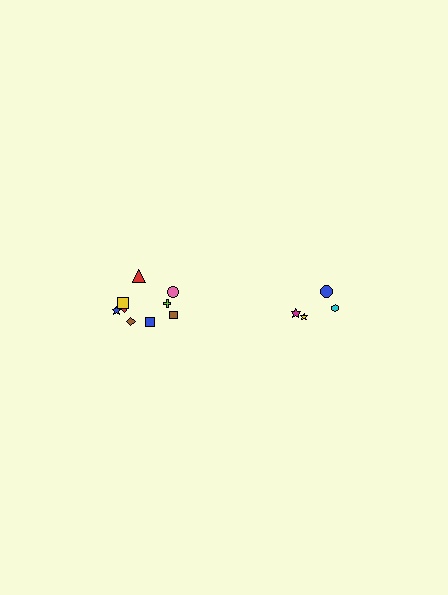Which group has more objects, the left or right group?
The left group.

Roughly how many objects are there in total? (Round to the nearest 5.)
Roughly 15 objects in total.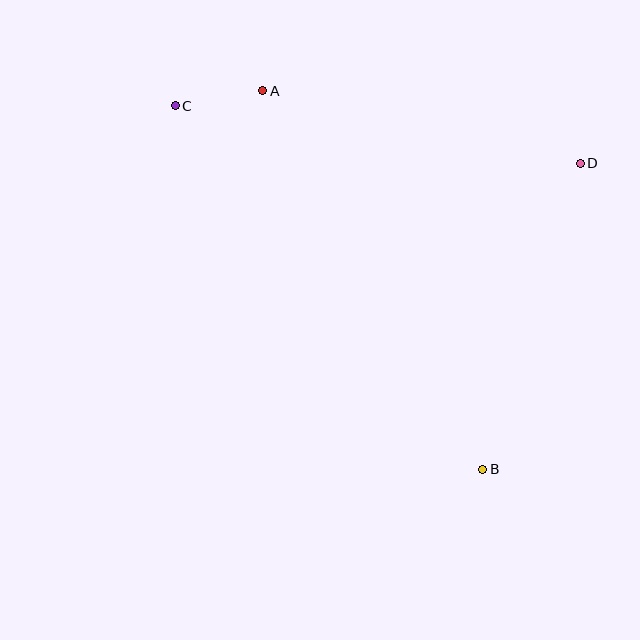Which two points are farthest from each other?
Points B and C are farthest from each other.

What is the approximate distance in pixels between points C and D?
The distance between C and D is approximately 409 pixels.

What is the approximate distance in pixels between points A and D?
The distance between A and D is approximately 326 pixels.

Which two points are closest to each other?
Points A and C are closest to each other.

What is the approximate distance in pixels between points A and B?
The distance between A and B is approximately 438 pixels.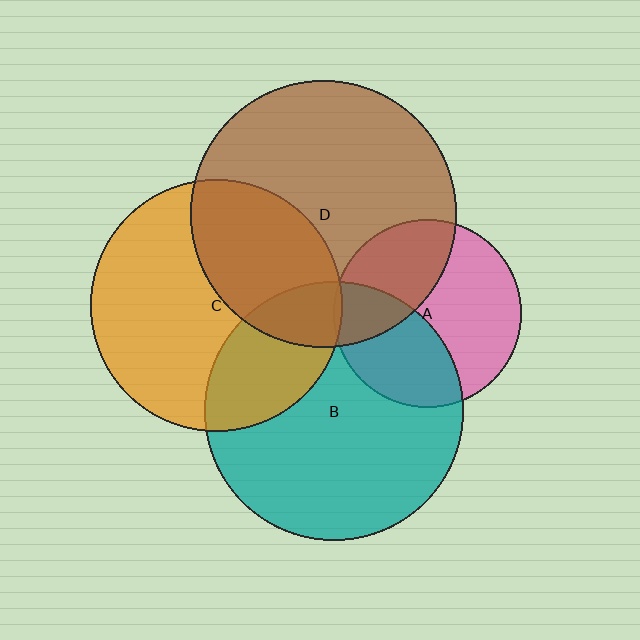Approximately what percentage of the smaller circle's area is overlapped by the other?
Approximately 25%.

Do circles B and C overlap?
Yes.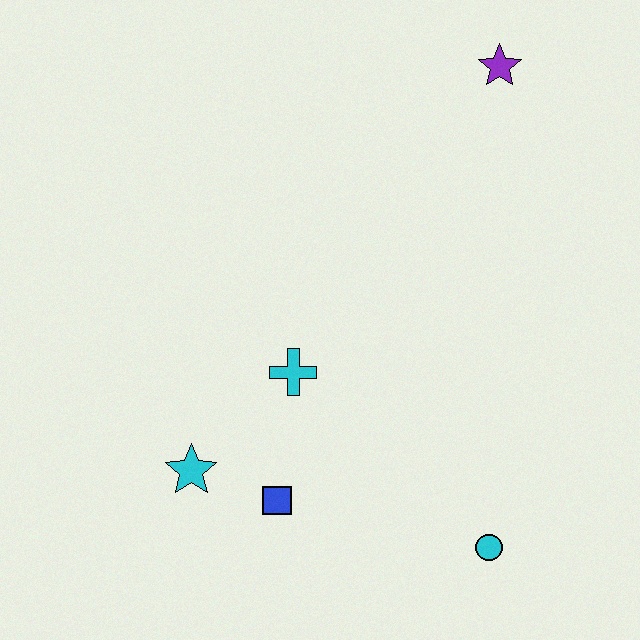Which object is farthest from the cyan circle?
The purple star is farthest from the cyan circle.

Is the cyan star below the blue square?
No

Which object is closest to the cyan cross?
The blue square is closest to the cyan cross.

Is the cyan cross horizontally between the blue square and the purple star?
Yes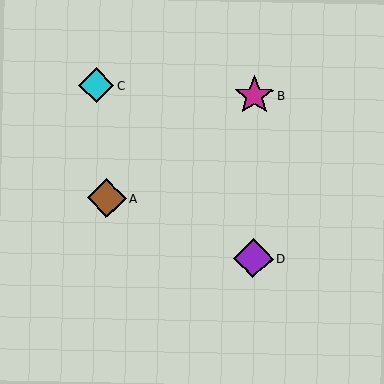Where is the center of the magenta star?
The center of the magenta star is at (254, 96).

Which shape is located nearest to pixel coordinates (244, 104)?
The magenta star (labeled B) at (254, 96) is nearest to that location.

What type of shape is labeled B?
Shape B is a magenta star.